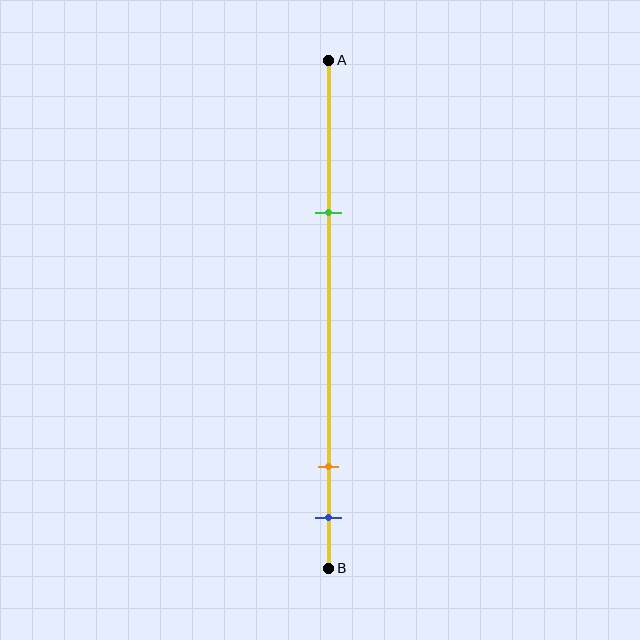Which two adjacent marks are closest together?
The orange and blue marks are the closest adjacent pair.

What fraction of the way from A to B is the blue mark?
The blue mark is approximately 90% (0.9) of the way from A to B.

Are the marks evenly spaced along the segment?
No, the marks are not evenly spaced.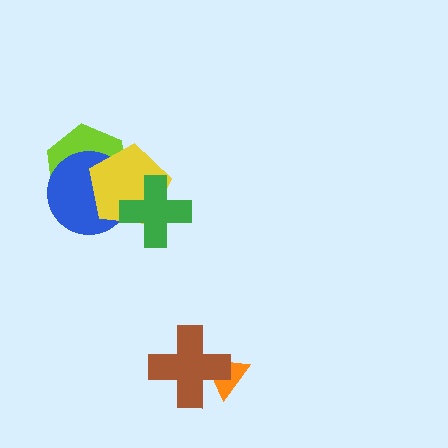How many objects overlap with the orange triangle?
1 object overlaps with the orange triangle.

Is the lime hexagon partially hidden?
Yes, it is partially covered by another shape.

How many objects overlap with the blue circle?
3 objects overlap with the blue circle.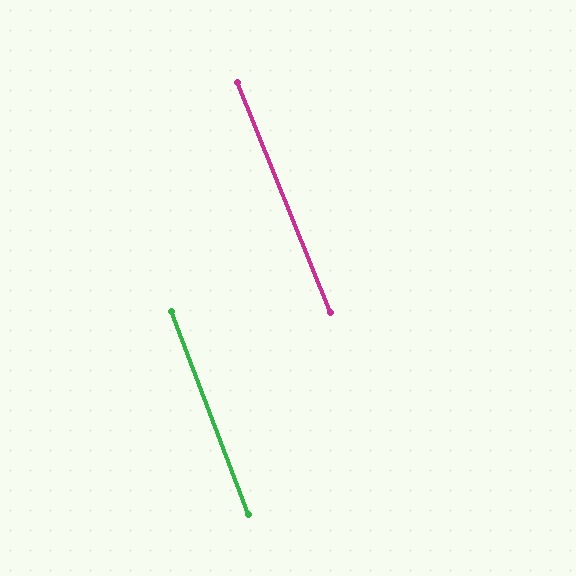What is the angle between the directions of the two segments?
Approximately 1 degree.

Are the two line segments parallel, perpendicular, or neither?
Parallel — their directions differ by only 1.3°.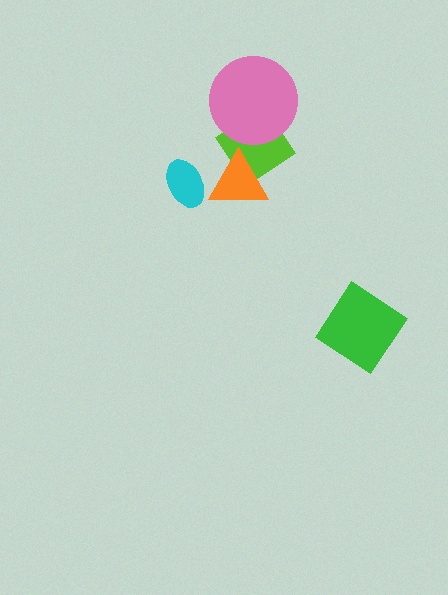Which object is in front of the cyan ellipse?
The orange triangle is in front of the cyan ellipse.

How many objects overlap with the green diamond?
0 objects overlap with the green diamond.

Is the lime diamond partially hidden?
Yes, it is partially covered by another shape.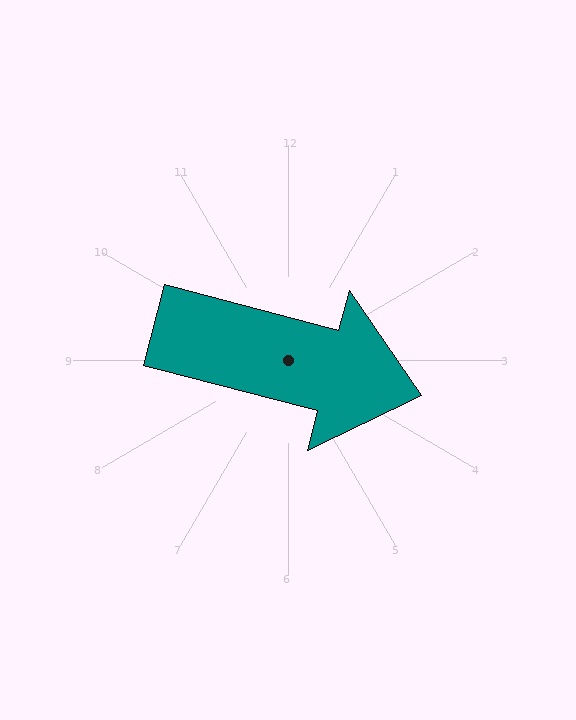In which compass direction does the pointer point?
East.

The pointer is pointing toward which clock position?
Roughly 3 o'clock.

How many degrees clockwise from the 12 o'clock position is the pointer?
Approximately 105 degrees.